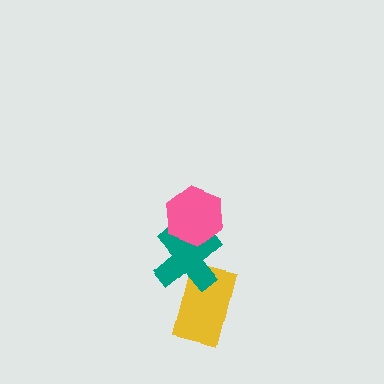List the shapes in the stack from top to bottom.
From top to bottom: the pink hexagon, the teal cross, the yellow rectangle.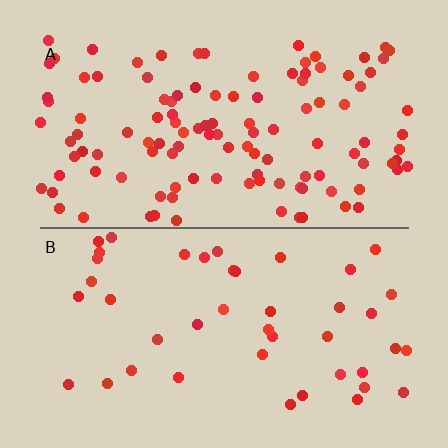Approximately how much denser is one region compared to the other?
Approximately 2.7× — region A over region B.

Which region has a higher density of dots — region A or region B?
A (the top).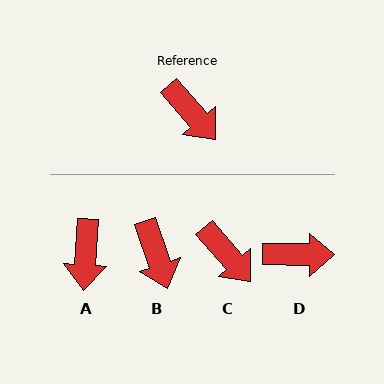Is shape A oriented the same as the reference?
No, it is off by about 45 degrees.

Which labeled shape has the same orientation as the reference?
C.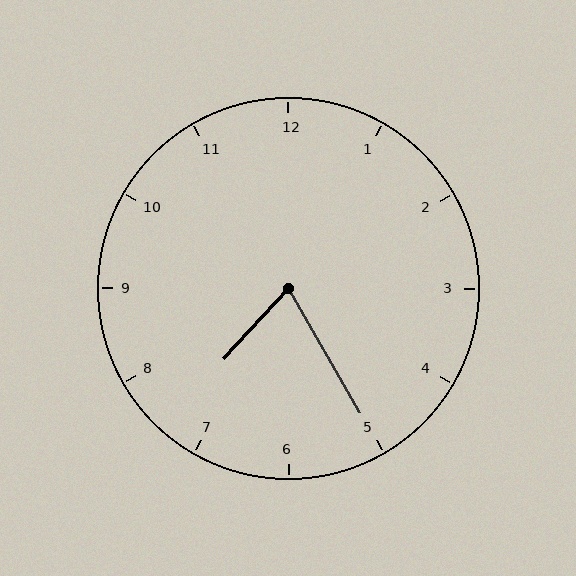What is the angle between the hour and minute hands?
Approximately 72 degrees.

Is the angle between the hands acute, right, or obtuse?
It is acute.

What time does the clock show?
7:25.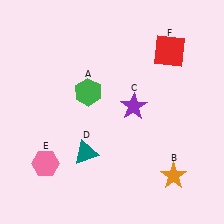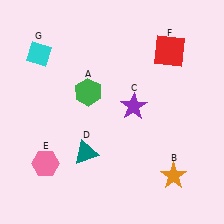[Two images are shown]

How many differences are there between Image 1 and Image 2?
There is 1 difference between the two images.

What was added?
A cyan diamond (G) was added in Image 2.